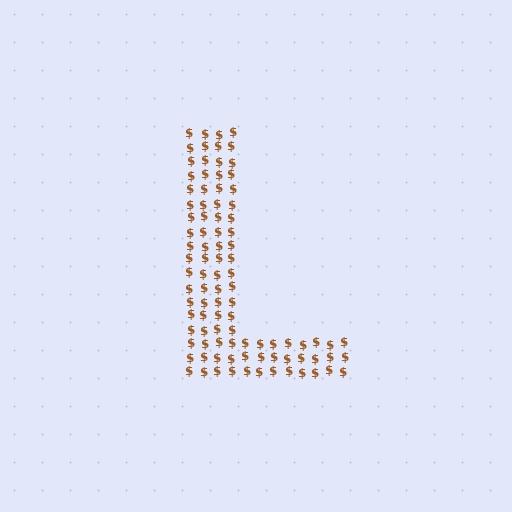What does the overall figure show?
The overall figure shows the letter L.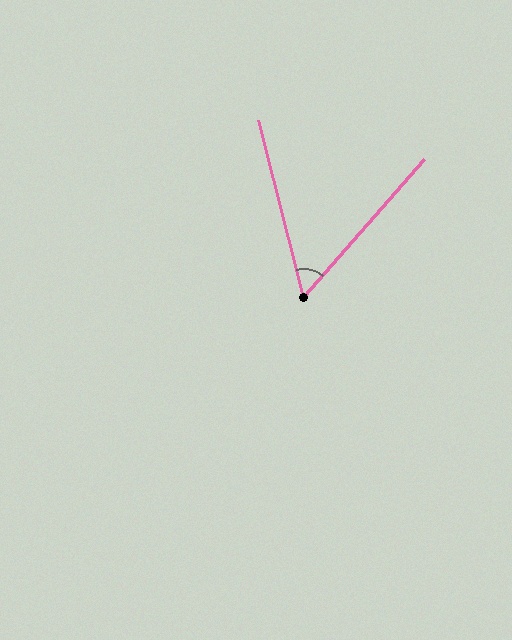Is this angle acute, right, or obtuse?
It is acute.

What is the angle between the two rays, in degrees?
Approximately 56 degrees.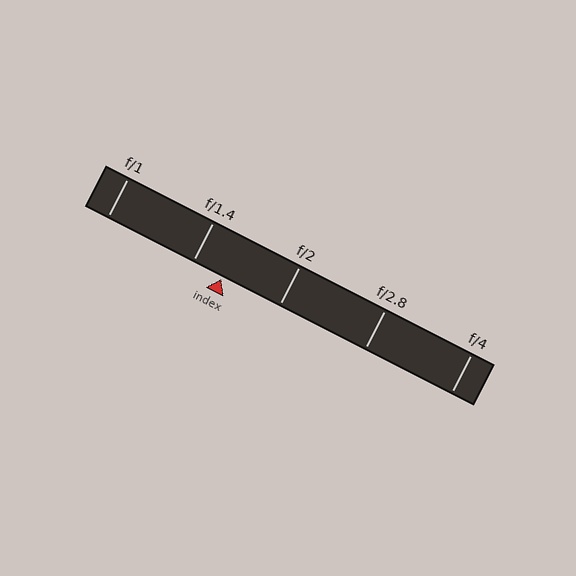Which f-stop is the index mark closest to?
The index mark is closest to f/1.4.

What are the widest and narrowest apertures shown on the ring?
The widest aperture shown is f/1 and the narrowest is f/4.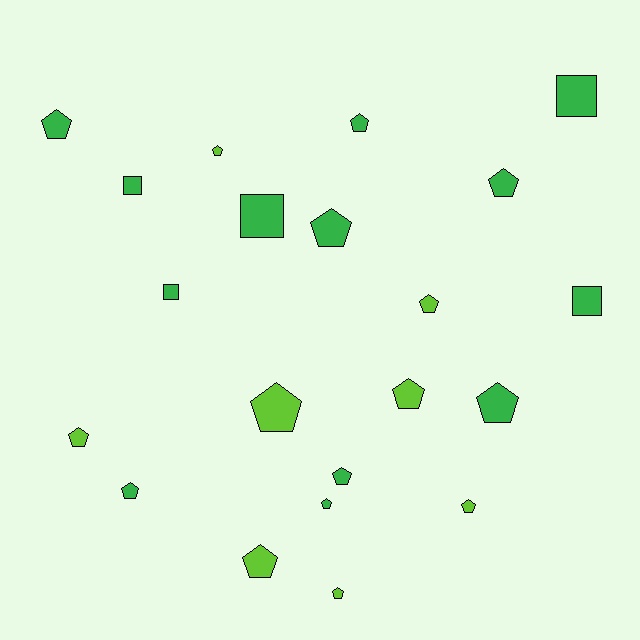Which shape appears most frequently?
Pentagon, with 16 objects.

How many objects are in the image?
There are 21 objects.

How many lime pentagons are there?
There are 8 lime pentagons.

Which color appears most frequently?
Green, with 13 objects.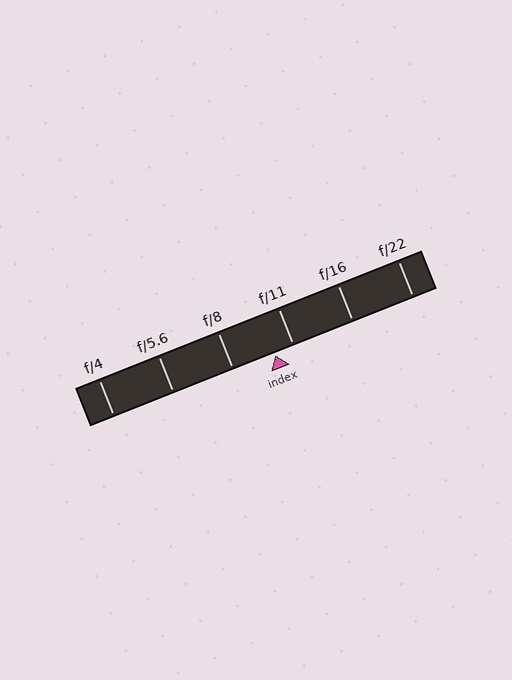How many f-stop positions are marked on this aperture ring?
There are 6 f-stop positions marked.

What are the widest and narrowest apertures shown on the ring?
The widest aperture shown is f/4 and the narrowest is f/22.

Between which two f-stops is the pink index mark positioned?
The index mark is between f/8 and f/11.